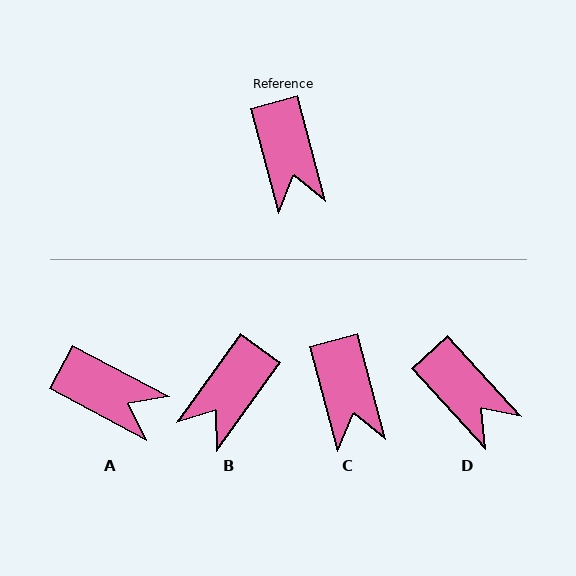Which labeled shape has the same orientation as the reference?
C.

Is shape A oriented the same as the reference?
No, it is off by about 47 degrees.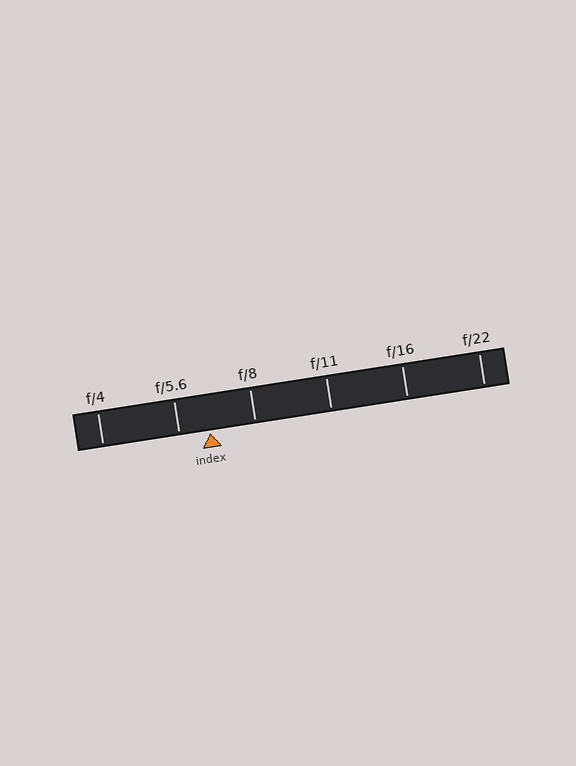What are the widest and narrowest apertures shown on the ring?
The widest aperture shown is f/4 and the narrowest is f/22.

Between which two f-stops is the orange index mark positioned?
The index mark is between f/5.6 and f/8.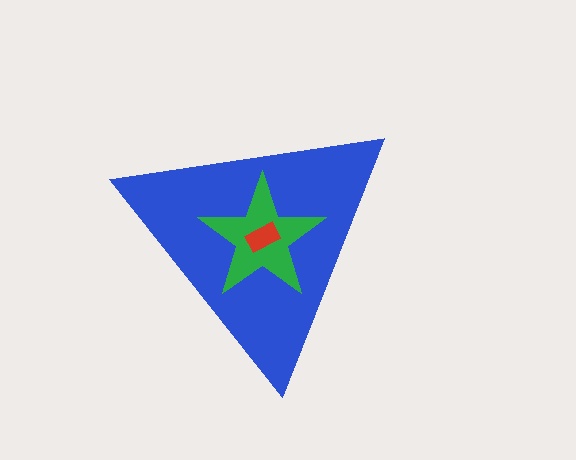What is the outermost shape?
The blue triangle.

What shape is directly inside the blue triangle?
The green star.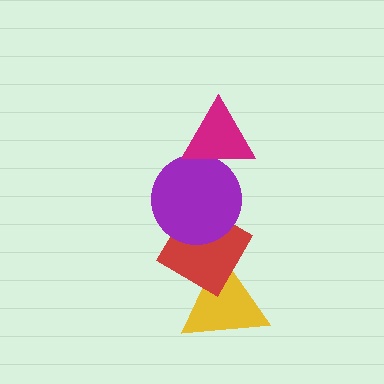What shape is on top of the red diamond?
The purple circle is on top of the red diamond.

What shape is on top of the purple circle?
The magenta triangle is on top of the purple circle.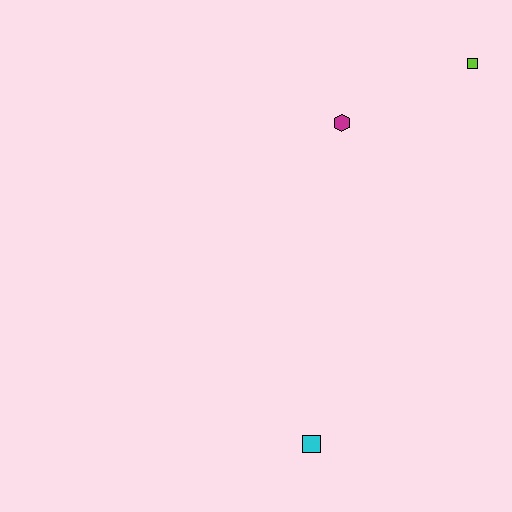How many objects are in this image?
There are 3 objects.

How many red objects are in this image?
There are no red objects.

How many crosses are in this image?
There are no crosses.